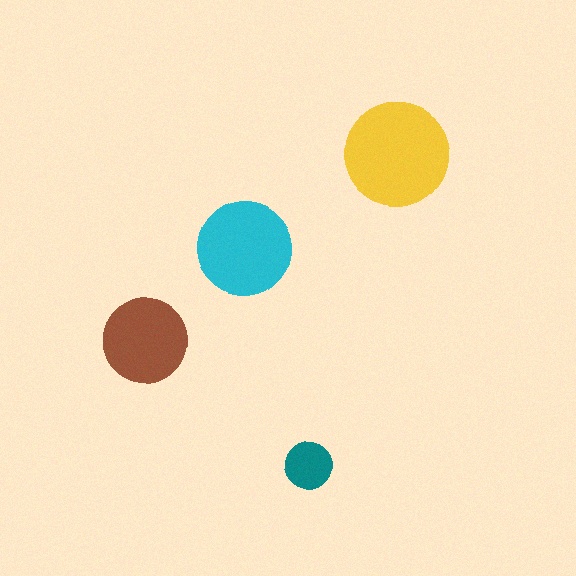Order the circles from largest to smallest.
the yellow one, the cyan one, the brown one, the teal one.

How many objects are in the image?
There are 4 objects in the image.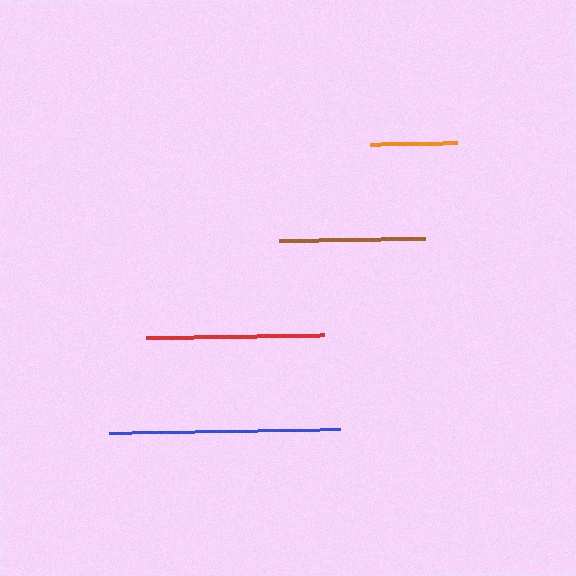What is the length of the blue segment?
The blue segment is approximately 231 pixels long.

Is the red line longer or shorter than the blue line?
The blue line is longer than the red line.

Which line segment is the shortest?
The orange line is the shortest at approximately 87 pixels.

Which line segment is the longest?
The blue line is the longest at approximately 231 pixels.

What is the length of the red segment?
The red segment is approximately 178 pixels long.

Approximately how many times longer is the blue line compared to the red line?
The blue line is approximately 1.3 times the length of the red line.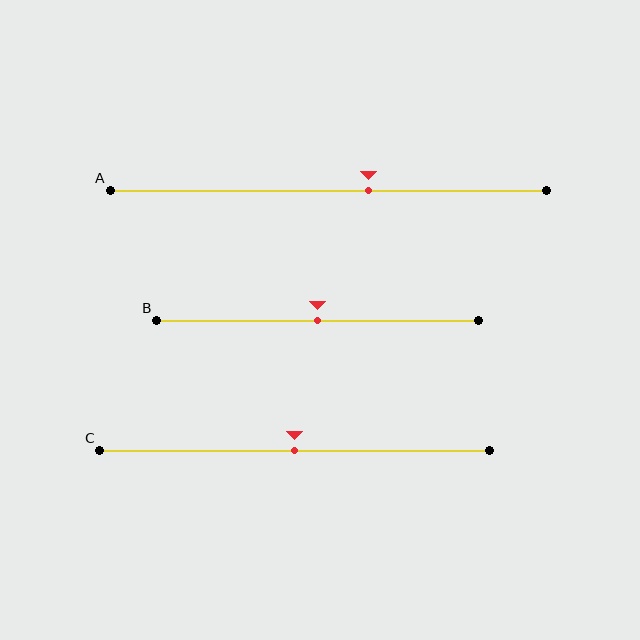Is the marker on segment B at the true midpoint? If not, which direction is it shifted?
Yes, the marker on segment B is at the true midpoint.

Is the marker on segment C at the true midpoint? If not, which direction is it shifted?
Yes, the marker on segment C is at the true midpoint.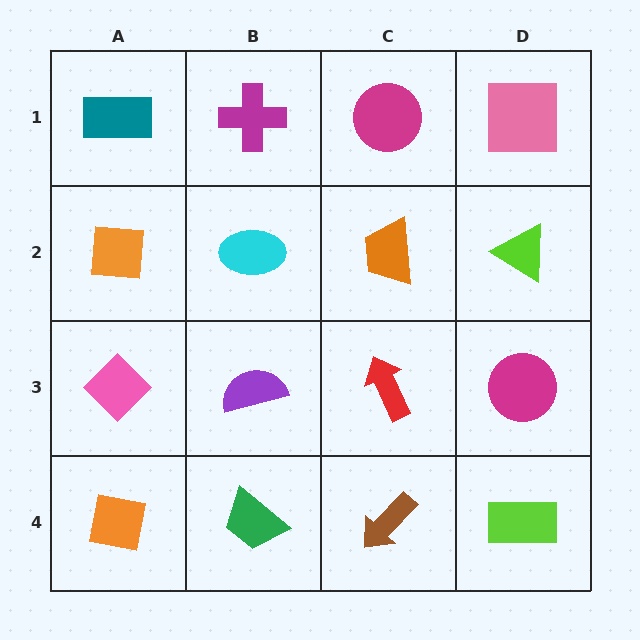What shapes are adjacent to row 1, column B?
A cyan ellipse (row 2, column B), a teal rectangle (row 1, column A), a magenta circle (row 1, column C).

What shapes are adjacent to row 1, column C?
An orange trapezoid (row 2, column C), a magenta cross (row 1, column B), a pink square (row 1, column D).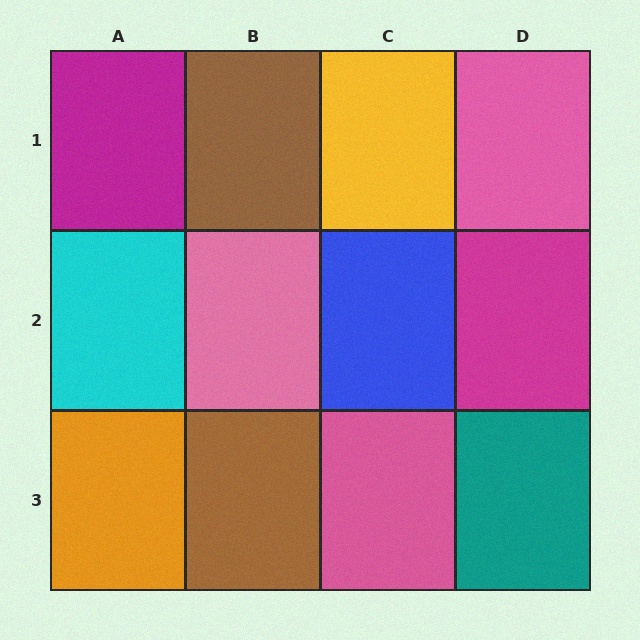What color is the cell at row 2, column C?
Blue.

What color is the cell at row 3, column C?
Pink.